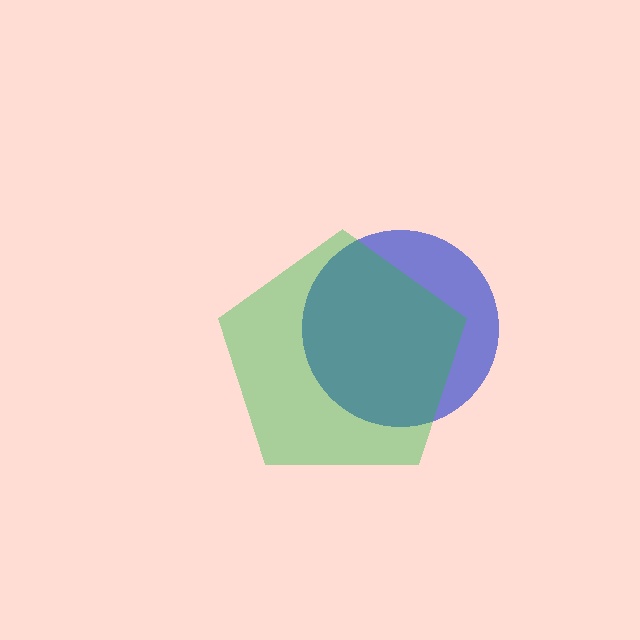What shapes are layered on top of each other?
The layered shapes are: a blue circle, a green pentagon.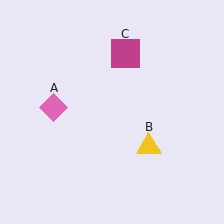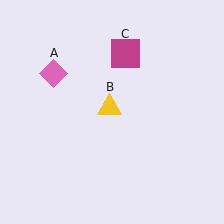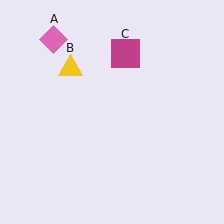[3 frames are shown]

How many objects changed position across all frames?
2 objects changed position: pink diamond (object A), yellow triangle (object B).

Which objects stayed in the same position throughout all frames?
Magenta square (object C) remained stationary.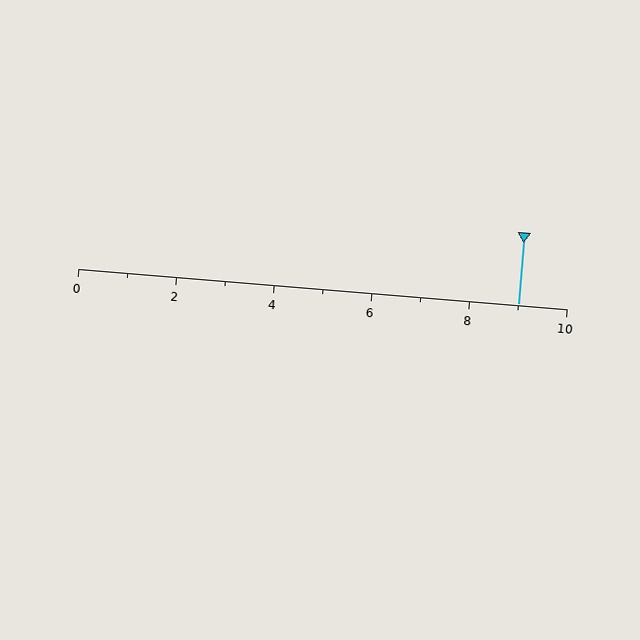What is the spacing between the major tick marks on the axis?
The major ticks are spaced 2 apart.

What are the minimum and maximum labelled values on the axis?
The axis runs from 0 to 10.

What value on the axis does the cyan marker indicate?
The marker indicates approximately 9.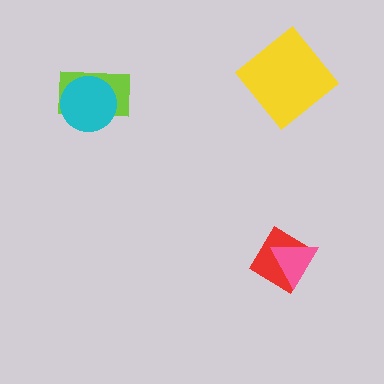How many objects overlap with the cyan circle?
1 object overlaps with the cyan circle.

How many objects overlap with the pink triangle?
1 object overlaps with the pink triangle.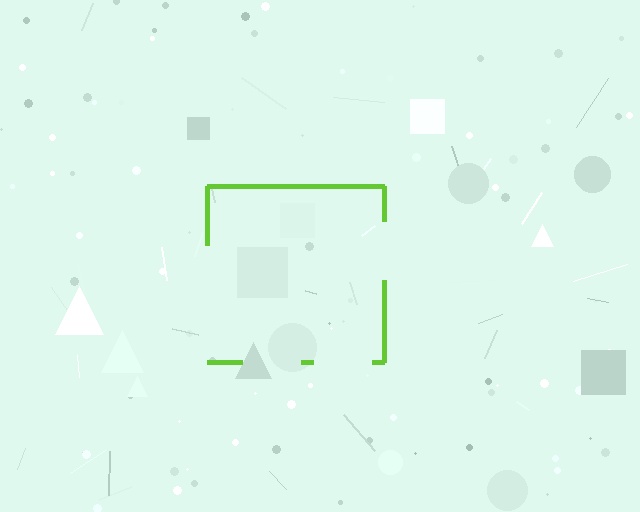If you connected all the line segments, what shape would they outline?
They would outline a square.